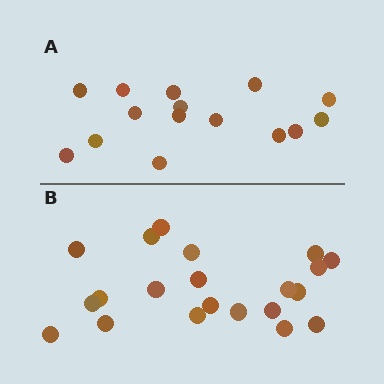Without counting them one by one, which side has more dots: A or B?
Region B (the bottom region) has more dots.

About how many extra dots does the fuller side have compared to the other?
Region B has about 6 more dots than region A.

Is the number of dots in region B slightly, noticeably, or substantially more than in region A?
Region B has noticeably more, but not dramatically so. The ratio is roughly 1.4 to 1.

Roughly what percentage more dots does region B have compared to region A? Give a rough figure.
About 40% more.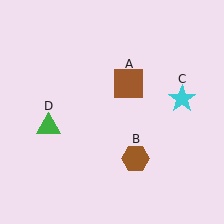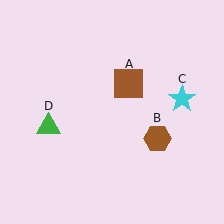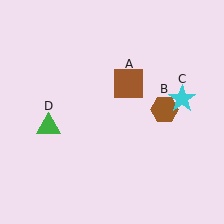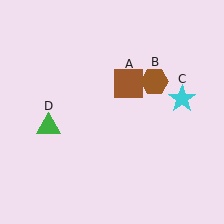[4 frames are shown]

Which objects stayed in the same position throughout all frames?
Brown square (object A) and cyan star (object C) and green triangle (object D) remained stationary.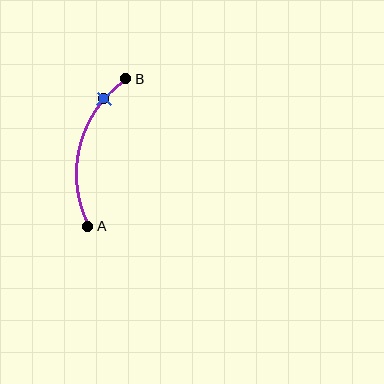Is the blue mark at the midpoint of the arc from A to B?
No. The blue mark lies on the arc but is closer to endpoint B. The arc midpoint would be at the point on the curve equidistant along the arc from both A and B.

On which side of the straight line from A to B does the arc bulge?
The arc bulges to the left of the straight line connecting A and B.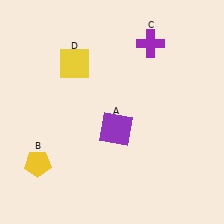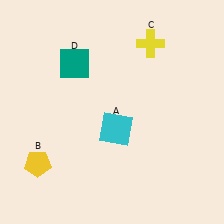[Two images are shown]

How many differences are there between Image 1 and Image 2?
There are 3 differences between the two images.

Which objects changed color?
A changed from purple to cyan. C changed from purple to yellow. D changed from yellow to teal.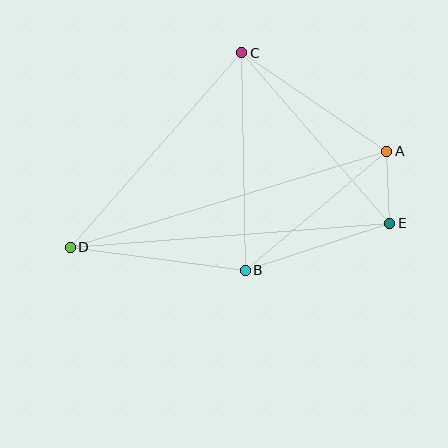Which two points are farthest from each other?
Points A and D are farthest from each other.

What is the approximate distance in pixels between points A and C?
The distance between A and C is approximately 175 pixels.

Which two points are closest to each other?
Points A and E are closest to each other.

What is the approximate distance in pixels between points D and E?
The distance between D and E is approximately 320 pixels.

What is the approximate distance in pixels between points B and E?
The distance between B and E is approximately 152 pixels.